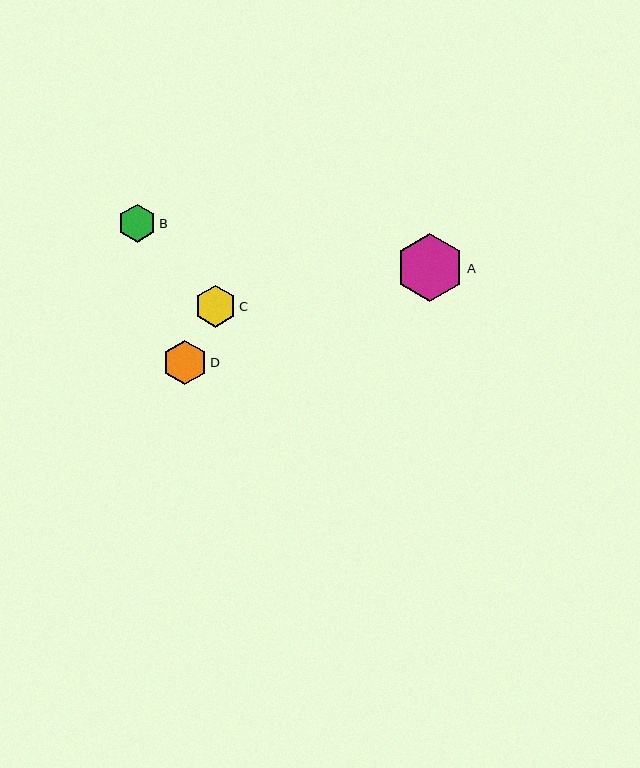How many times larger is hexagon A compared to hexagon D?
Hexagon A is approximately 1.5 times the size of hexagon D.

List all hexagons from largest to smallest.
From largest to smallest: A, D, C, B.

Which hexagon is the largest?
Hexagon A is the largest with a size of approximately 68 pixels.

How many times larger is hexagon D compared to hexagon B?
Hexagon D is approximately 1.2 times the size of hexagon B.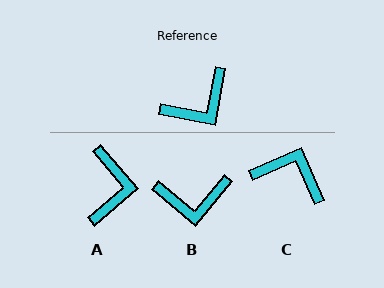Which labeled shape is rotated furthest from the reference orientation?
C, about 125 degrees away.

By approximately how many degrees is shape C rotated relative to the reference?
Approximately 125 degrees counter-clockwise.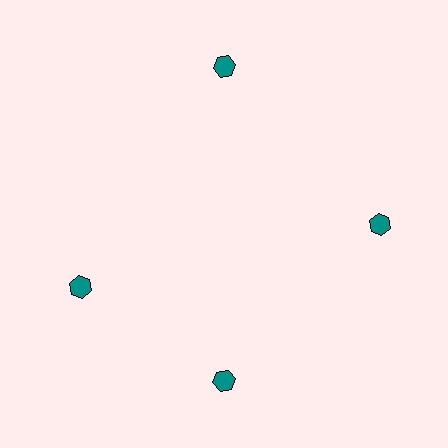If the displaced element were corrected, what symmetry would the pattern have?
It would have 4-fold rotational symmetry — the pattern would map onto itself every 90 degrees.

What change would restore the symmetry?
The symmetry would be restored by rotating it back into even spacing with its neighbors so that all 4 hexagons sit at equal angles and equal distance from the center.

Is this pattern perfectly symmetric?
No. The 4 teal hexagons are arranged in a ring, but one element near the 9 o'clock position is rotated out of alignment along the ring, breaking the 4-fold rotational symmetry.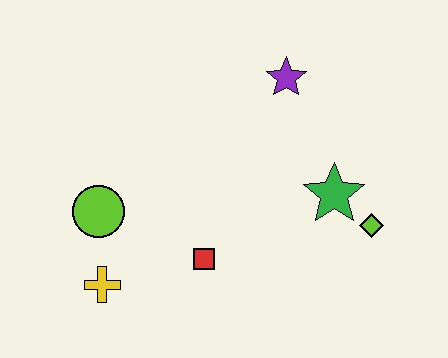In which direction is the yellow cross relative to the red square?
The yellow cross is to the left of the red square.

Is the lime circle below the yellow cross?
No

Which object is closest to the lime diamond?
The green star is closest to the lime diamond.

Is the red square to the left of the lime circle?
No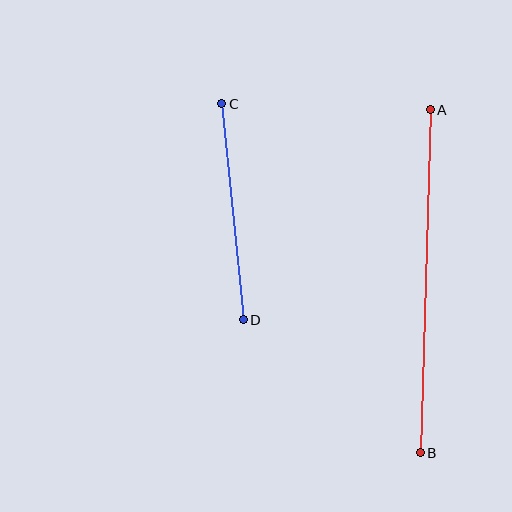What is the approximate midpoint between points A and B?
The midpoint is at approximately (425, 281) pixels.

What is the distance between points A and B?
The distance is approximately 343 pixels.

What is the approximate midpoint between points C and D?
The midpoint is at approximately (233, 212) pixels.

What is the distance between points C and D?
The distance is approximately 217 pixels.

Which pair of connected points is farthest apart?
Points A and B are farthest apart.